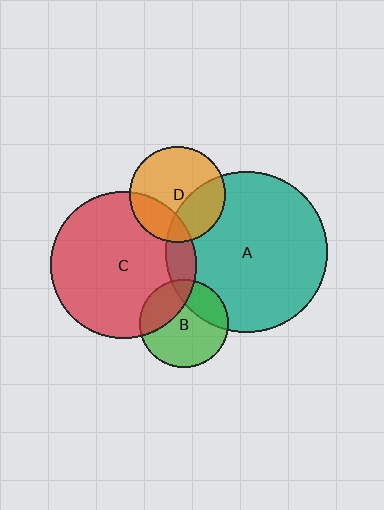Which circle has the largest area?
Circle A (teal).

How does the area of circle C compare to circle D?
Approximately 2.3 times.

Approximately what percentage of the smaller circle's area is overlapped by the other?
Approximately 25%.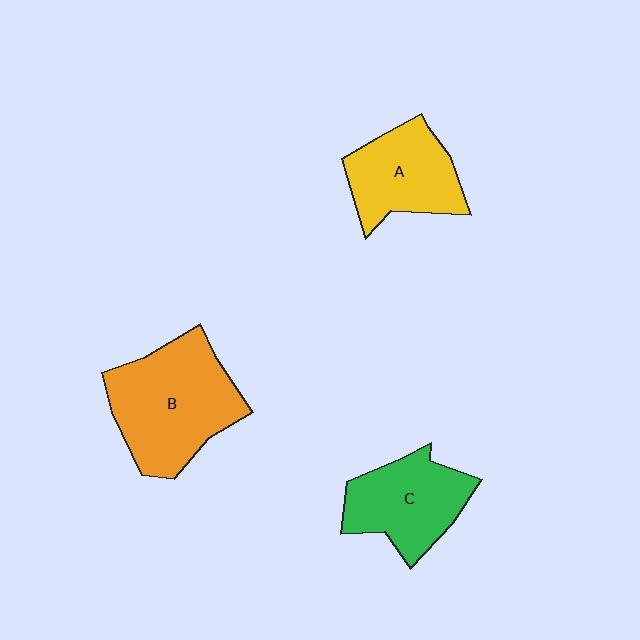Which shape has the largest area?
Shape B (orange).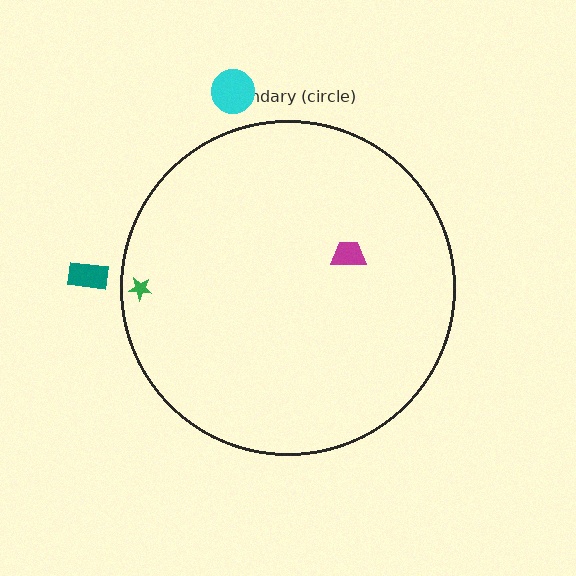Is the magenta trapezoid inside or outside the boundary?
Inside.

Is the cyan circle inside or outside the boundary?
Outside.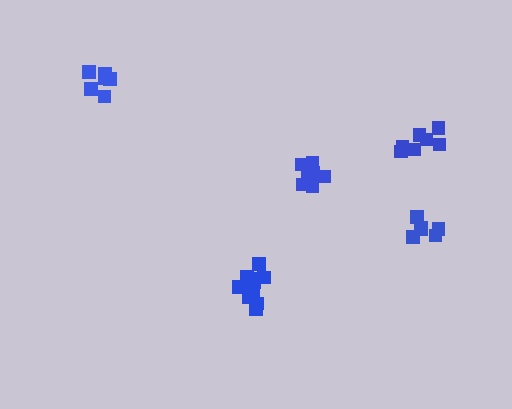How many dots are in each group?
Group 1: 12 dots, Group 2: 7 dots, Group 3: 6 dots, Group 4: 6 dots, Group 5: 9 dots (40 total).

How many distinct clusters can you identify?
There are 5 distinct clusters.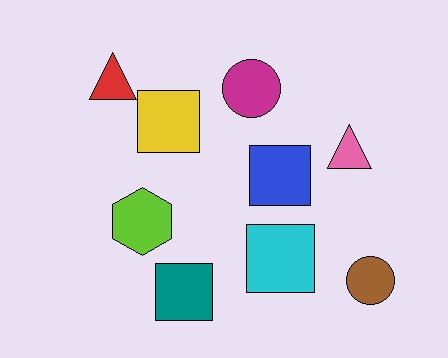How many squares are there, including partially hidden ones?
There are 4 squares.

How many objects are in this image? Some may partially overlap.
There are 9 objects.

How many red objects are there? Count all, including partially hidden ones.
There is 1 red object.